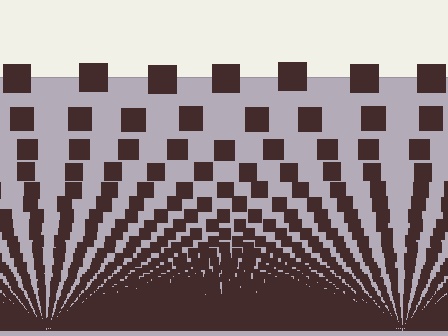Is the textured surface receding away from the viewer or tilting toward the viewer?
The surface appears to tilt toward the viewer. Texture elements get larger and sparser toward the top.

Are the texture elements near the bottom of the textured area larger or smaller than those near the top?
Smaller. The gradient is inverted — elements near the bottom are smaller and denser.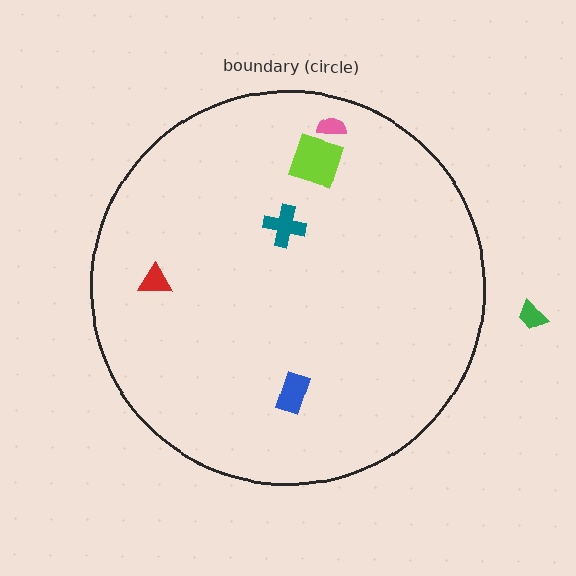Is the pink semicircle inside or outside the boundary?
Inside.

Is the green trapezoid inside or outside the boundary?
Outside.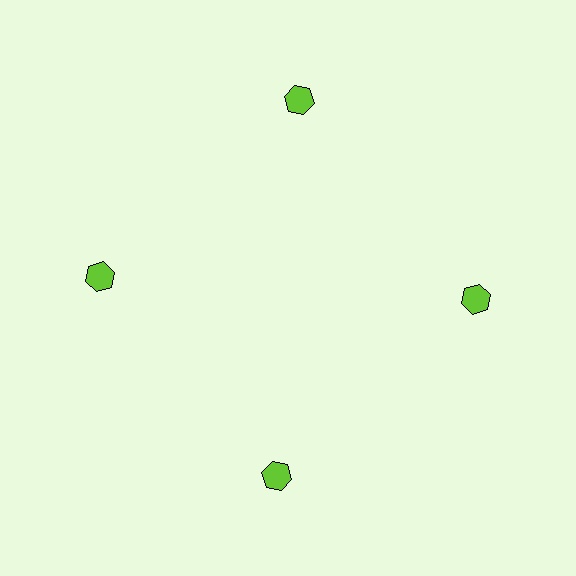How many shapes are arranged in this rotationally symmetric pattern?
There are 4 shapes, arranged in 4 groups of 1.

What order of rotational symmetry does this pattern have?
This pattern has 4-fold rotational symmetry.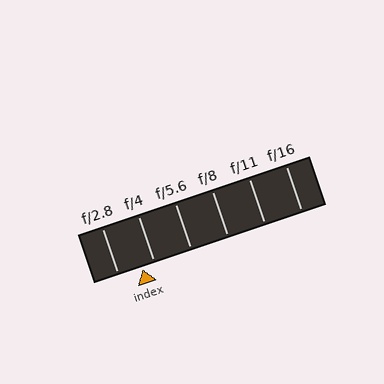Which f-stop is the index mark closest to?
The index mark is closest to f/4.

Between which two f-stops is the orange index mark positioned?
The index mark is between f/2.8 and f/4.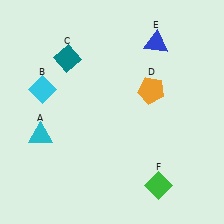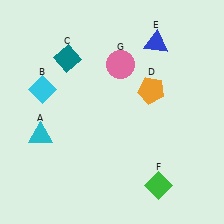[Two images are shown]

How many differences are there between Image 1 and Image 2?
There is 1 difference between the two images.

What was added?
A pink circle (G) was added in Image 2.